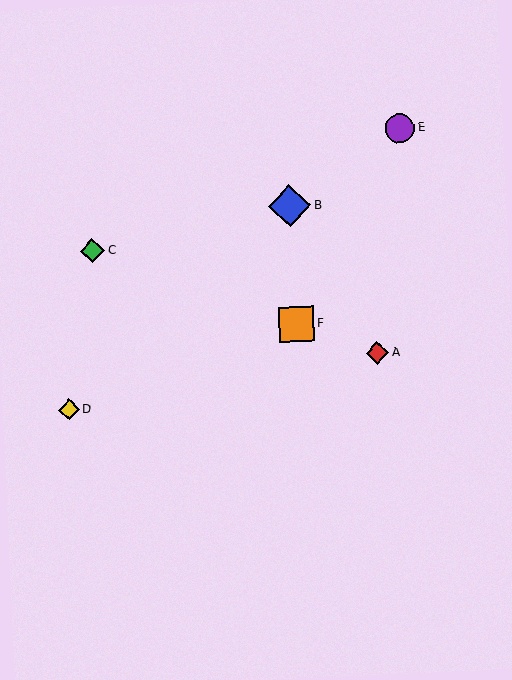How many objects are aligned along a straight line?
3 objects (A, C, F) are aligned along a straight line.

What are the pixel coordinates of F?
Object F is at (297, 324).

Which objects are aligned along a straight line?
Objects A, C, F are aligned along a straight line.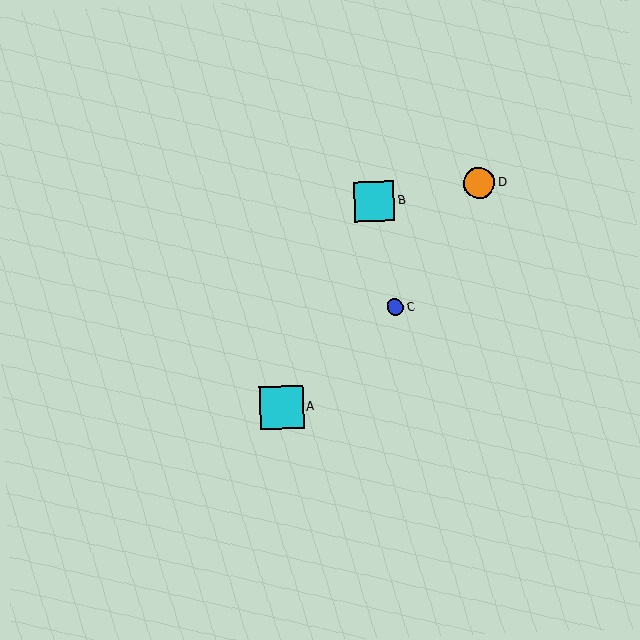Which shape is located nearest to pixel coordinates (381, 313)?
The blue circle (labeled C) at (395, 307) is nearest to that location.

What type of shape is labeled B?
Shape B is a cyan square.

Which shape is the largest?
The cyan square (labeled A) is the largest.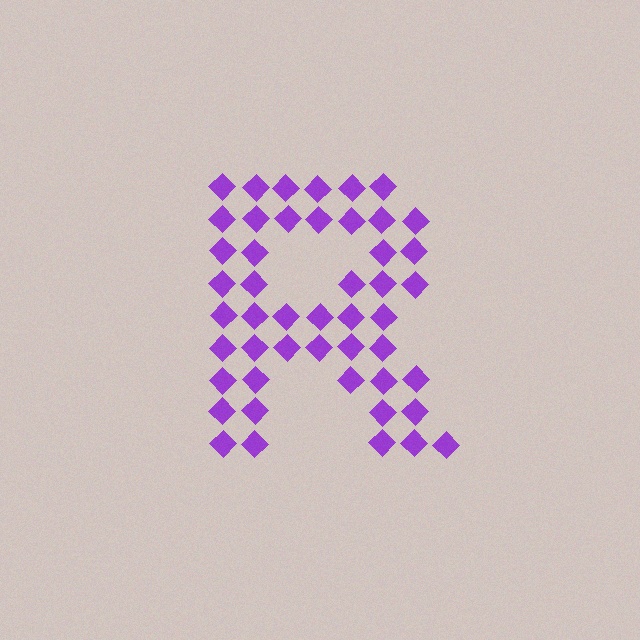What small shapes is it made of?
It is made of small diamonds.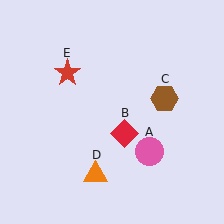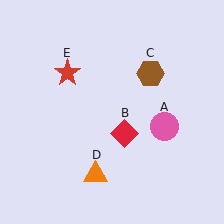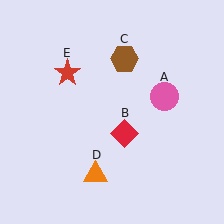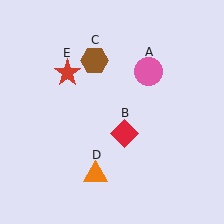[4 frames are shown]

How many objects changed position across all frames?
2 objects changed position: pink circle (object A), brown hexagon (object C).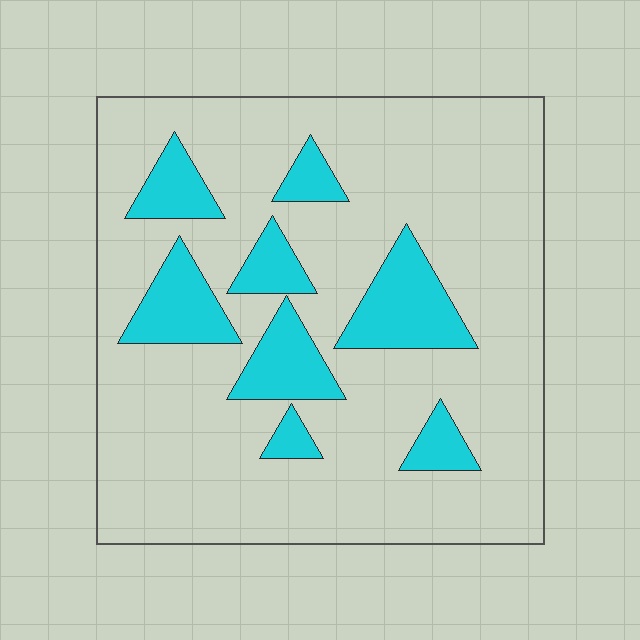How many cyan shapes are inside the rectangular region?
8.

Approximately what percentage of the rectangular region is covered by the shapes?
Approximately 20%.